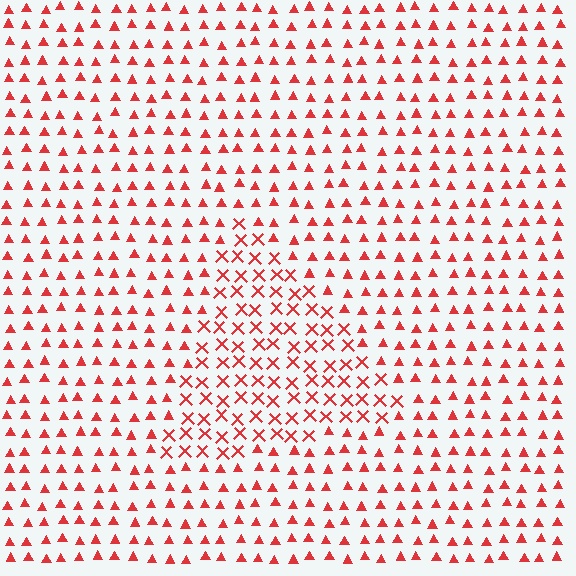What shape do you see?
I see a triangle.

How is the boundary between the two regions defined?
The boundary is defined by a change in element shape: X marks inside vs. triangles outside. All elements share the same color and spacing.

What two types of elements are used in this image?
The image uses X marks inside the triangle region and triangles outside it.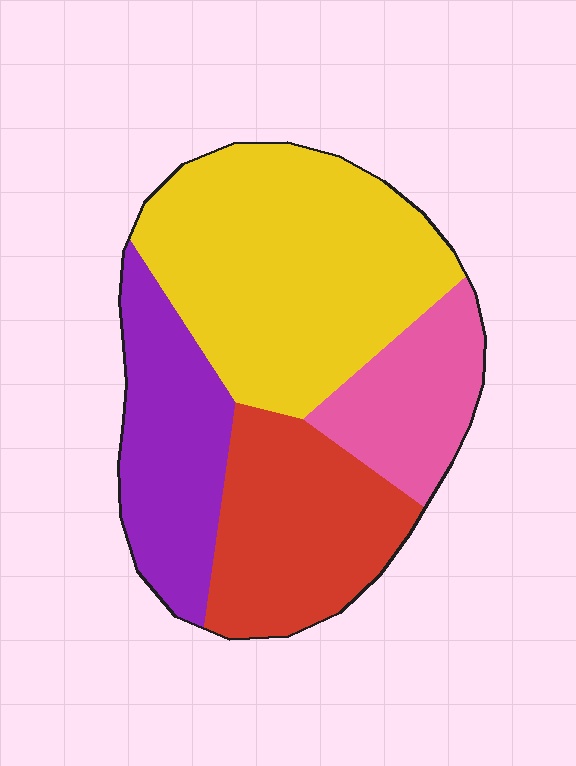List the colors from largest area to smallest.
From largest to smallest: yellow, red, purple, pink.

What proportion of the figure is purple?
Purple takes up less than a quarter of the figure.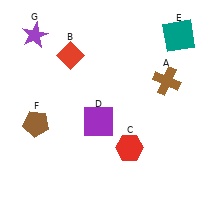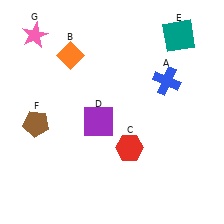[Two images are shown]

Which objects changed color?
A changed from brown to blue. B changed from red to orange. G changed from purple to pink.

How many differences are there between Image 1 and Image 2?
There are 3 differences between the two images.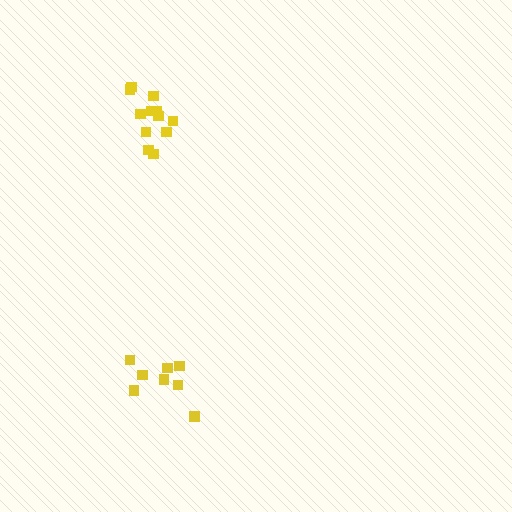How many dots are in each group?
Group 1: 12 dots, Group 2: 8 dots (20 total).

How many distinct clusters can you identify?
There are 2 distinct clusters.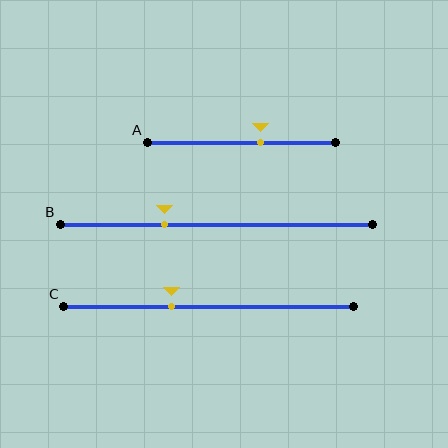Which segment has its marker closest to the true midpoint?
Segment A has its marker closest to the true midpoint.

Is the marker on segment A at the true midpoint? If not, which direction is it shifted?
No, the marker on segment A is shifted to the right by about 10% of the segment length.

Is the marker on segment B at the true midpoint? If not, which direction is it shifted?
No, the marker on segment B is shifted to the left by about 17% of the segment length.